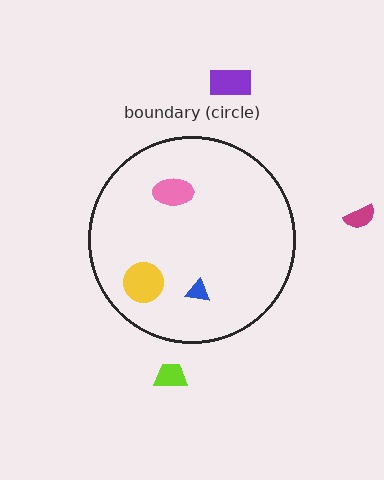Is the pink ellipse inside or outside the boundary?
Inside.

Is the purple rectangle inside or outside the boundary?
Outside.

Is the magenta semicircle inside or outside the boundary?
Outside.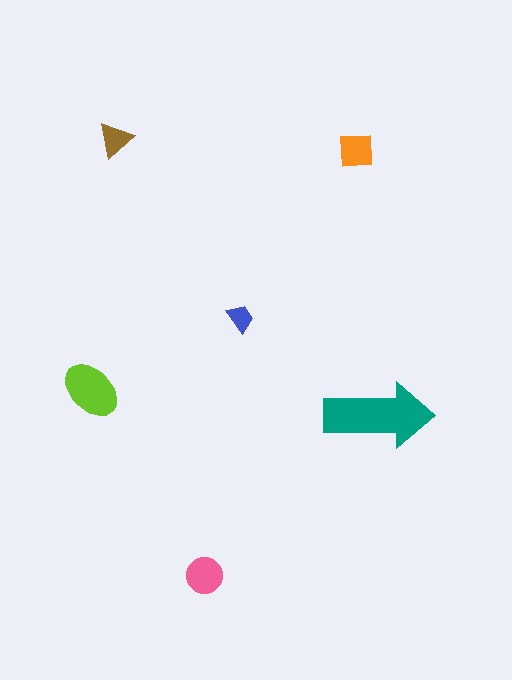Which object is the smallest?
The blue trapezoid.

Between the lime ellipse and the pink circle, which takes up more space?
The lime ellipse.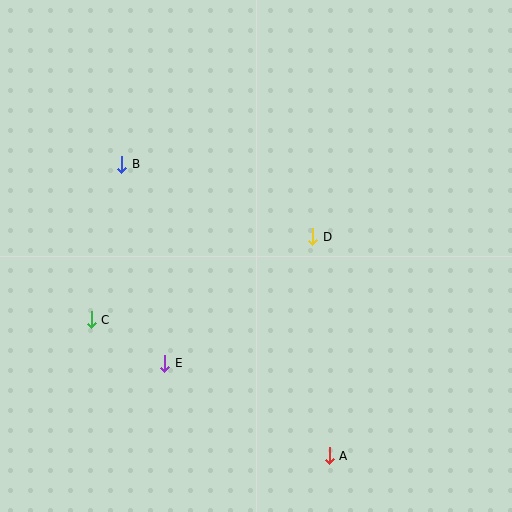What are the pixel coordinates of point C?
Point C is at (91, 320).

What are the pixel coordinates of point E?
Point E is at (165, 363).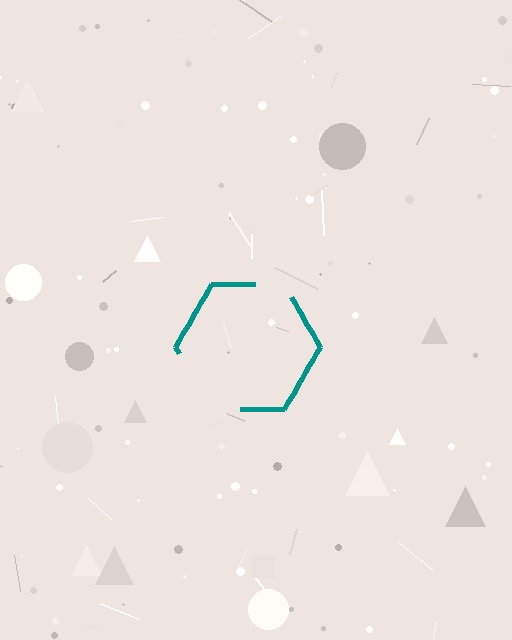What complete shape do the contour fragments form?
The contour fragments form a hexagon.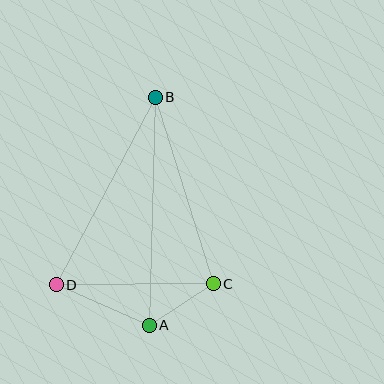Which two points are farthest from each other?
Points A and B are farthest from each other.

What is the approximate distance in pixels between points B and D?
The distance between B and D is approximately 212 pixels.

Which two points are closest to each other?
Points A and C are closest to each other.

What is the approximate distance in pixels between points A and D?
The distance between A and D is approximately 101 pixels.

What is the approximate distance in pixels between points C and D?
The distance between C and D is approximately 157 pixels.